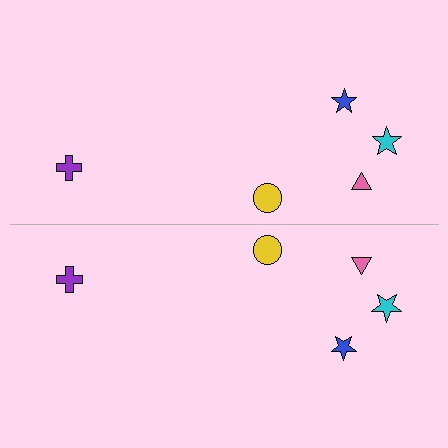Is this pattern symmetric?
Yes, this pattern has bilateral (reflection) symmetry.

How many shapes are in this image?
There are 10 shapes in this image.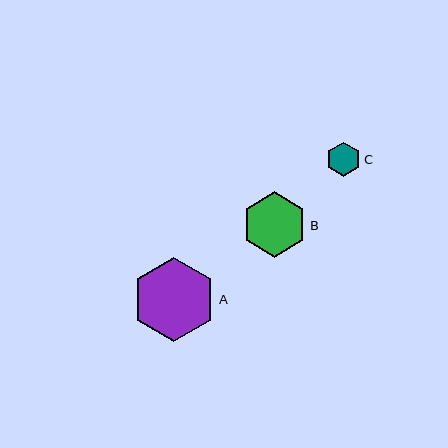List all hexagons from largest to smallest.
From largest to smallest: A, B, C.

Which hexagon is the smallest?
Hexagon C is the smallest with a size of approximately 34 pixels.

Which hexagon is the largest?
Hexagon A is the largest with a size of approximately 85 pixels.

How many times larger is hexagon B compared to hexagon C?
Hexagon B is approximately 1.9 times the size of hexagon C.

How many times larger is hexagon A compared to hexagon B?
Hexagon A is approximately 1.3 times the size of hexagon B.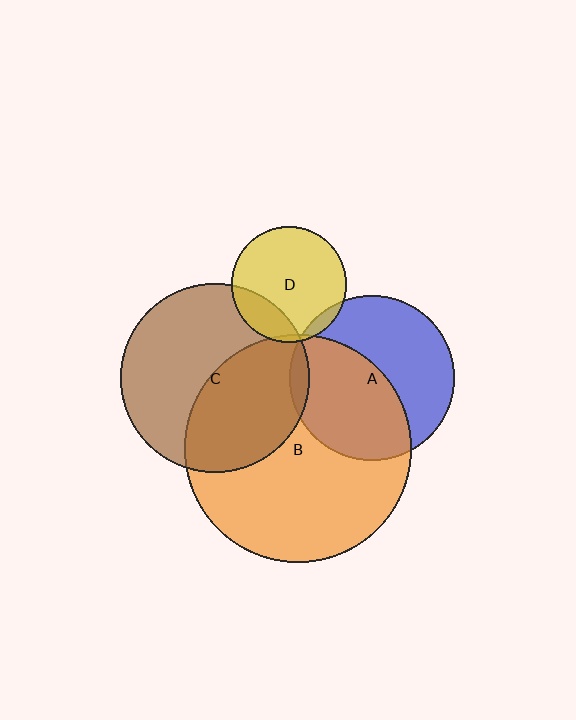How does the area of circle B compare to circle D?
Approximately 3.9 times.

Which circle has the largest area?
Circle B (orange).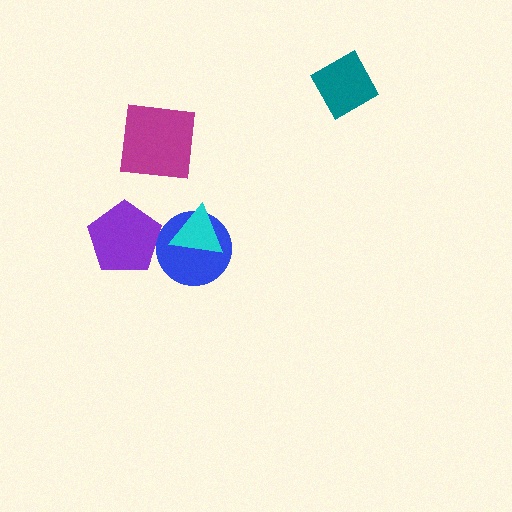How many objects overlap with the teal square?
0 objects overlap with the teal square.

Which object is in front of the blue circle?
The cyan triangle is in front of the blue circle.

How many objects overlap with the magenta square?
0 objects overlap with the magenta square.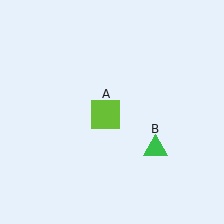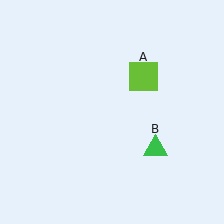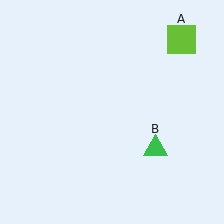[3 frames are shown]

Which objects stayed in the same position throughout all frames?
Green triangle (object B) remained stationary.